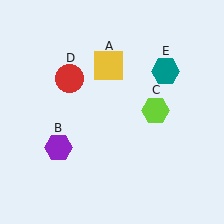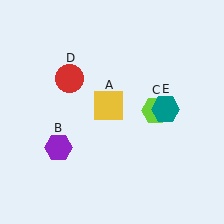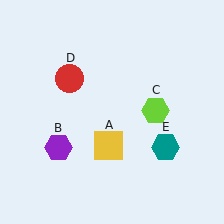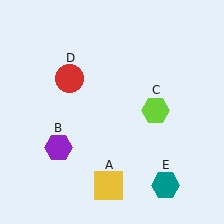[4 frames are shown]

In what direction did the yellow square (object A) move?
The yellow square (object A) moved down.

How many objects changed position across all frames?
2 objects changed position: yellow square (object A), teal hexagon (object E).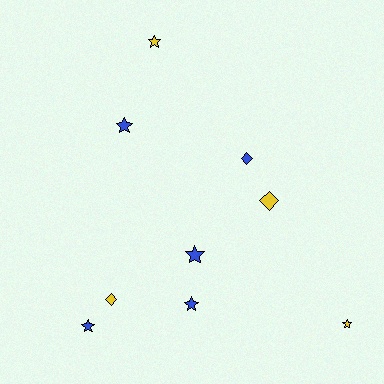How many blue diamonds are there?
There is 1 blue diamond.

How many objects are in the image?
There are 9 objects.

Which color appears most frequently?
Blue, with 5 objects.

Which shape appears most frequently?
Star, with 6 objects.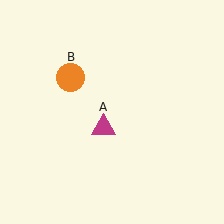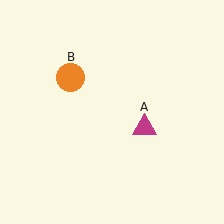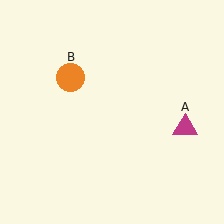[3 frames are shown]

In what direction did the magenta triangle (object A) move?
The magenta triangle (object A) moved right.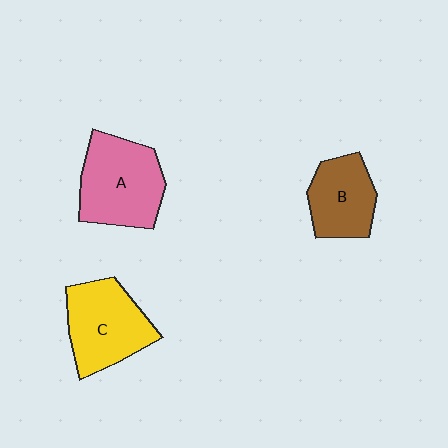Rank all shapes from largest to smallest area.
From largest to smallest: A (pink), C (yellow), B (brown).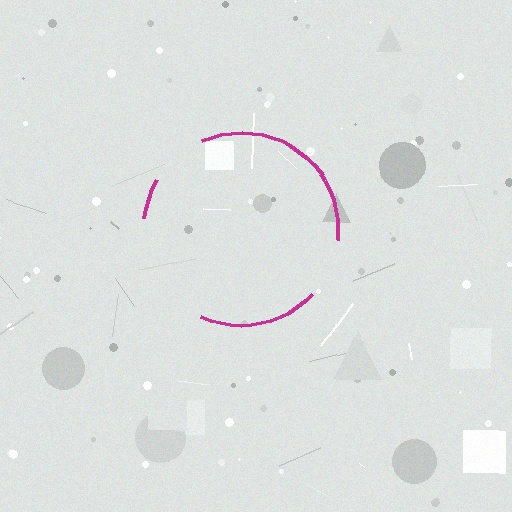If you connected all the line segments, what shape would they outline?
They would outline a circle.